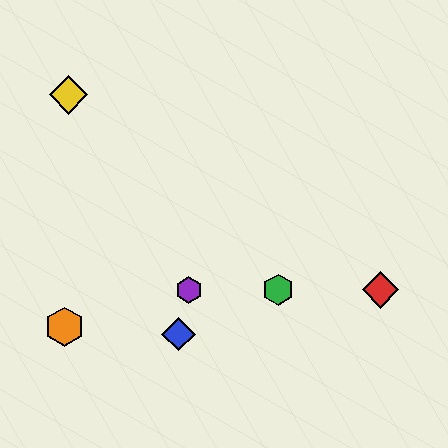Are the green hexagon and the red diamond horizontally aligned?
Yes, both are at y≈290.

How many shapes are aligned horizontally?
3 shapes (the red diamond, the green hexagon, the purple hexagon) are aligned horizontally.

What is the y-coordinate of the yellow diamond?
The yellow diamond is at y≈95.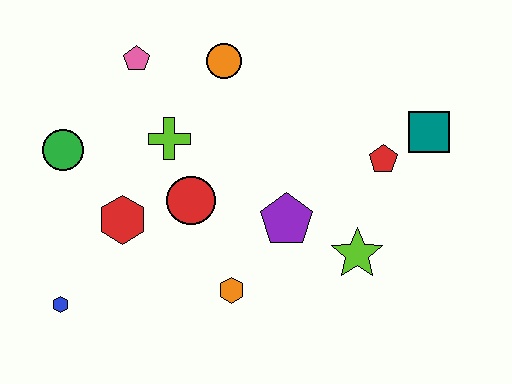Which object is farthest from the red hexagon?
The teal square is farthest from the red hexagon.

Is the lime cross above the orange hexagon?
Yes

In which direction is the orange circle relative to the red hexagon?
The orange circle is above the red hexagon.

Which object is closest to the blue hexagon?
The red hexagon is closest to the blue hexagon.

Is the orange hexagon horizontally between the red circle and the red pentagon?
Yes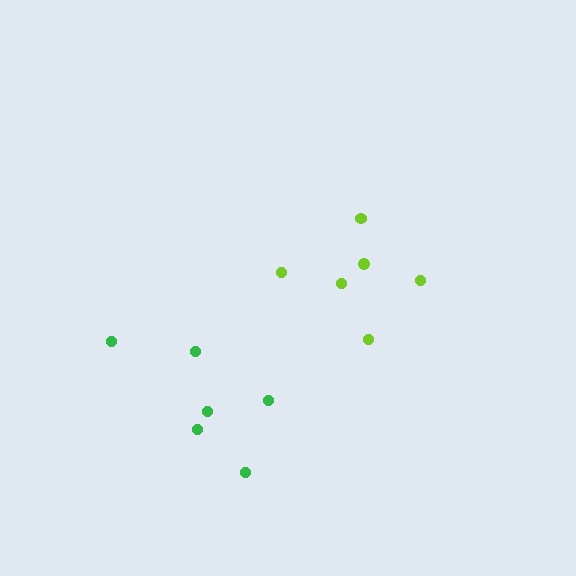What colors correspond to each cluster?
The clusters are colored: lime, green.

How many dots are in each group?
Group 1: 6 dots, Group 2: 6 dots (12 total).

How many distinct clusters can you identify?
There are 2 distinct clusters.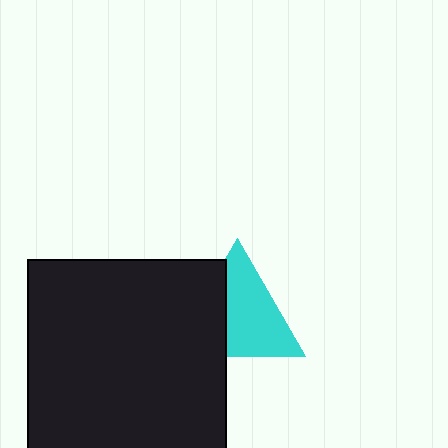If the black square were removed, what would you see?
You would see the complete cyan triangle.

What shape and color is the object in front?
The object in front is a black square.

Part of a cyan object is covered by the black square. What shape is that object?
It is a triangle.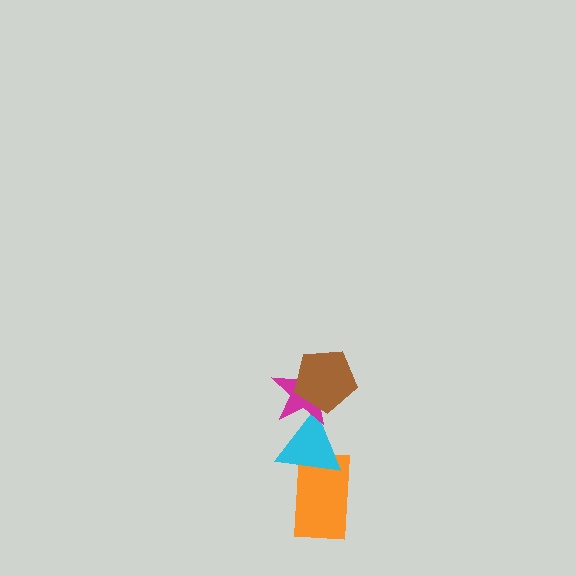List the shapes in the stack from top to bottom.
From top to bottom: the brown pentagon, the magenta star, the cyan triangle, the orange rectangle.